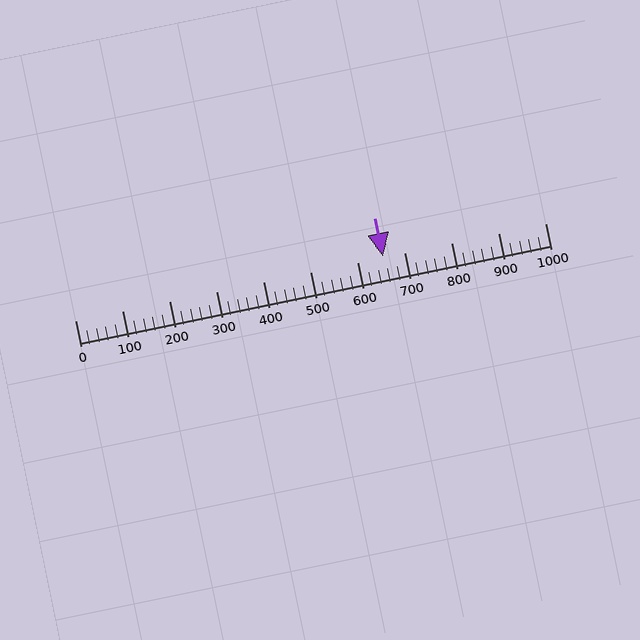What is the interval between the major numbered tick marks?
The major tick marks are spaced 100 units apart.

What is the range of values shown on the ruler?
The ruler shows values from 0 to 1000.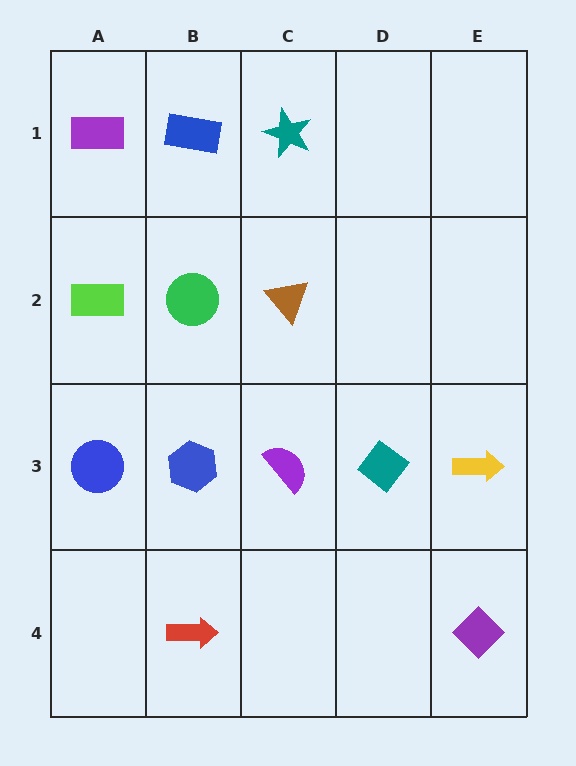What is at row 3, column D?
A teal diamond.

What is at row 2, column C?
A brown triangle.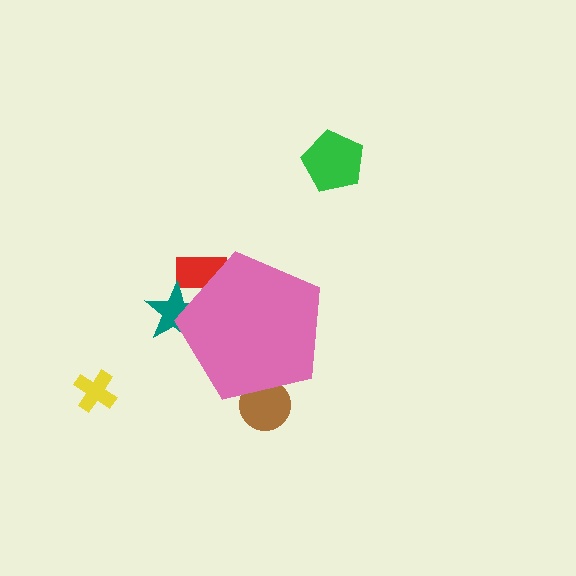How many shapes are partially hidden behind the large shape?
3 shapes are partially hidden.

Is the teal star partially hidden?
Yes, the teal star is partially hidden behind the pink pentagon.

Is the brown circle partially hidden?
Yes, the brown circle is partially hidden behind the pink pentagon.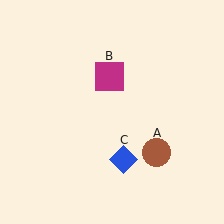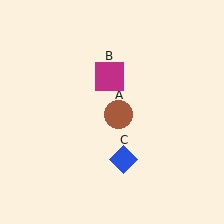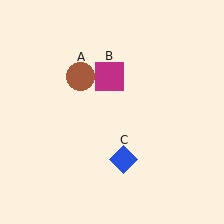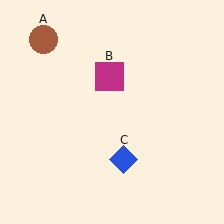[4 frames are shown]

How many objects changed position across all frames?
1 object changed position: brown circle (object A).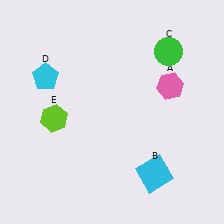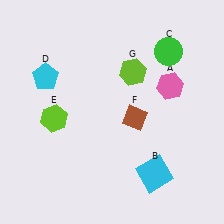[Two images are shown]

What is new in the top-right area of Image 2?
A lime hexagon (G) was added in the top-right area of Image 2.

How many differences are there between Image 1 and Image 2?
There are 2 differences between the two images.